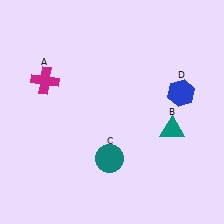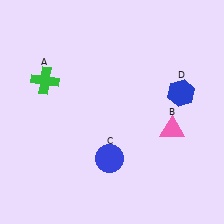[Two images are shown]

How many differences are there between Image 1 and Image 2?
There are 3 differences between the two images.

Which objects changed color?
A changed from magenta to green. B changed from teal to pink. C changed from teal to blue.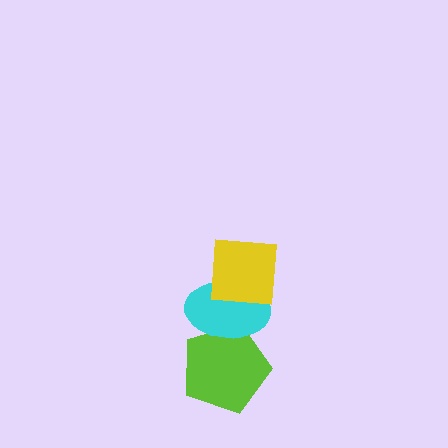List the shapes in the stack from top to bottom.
From top to bottom: the yellow square, the cyan ellipse, the lime pentagon.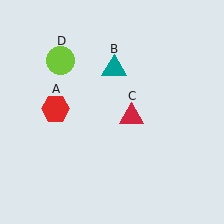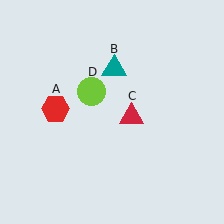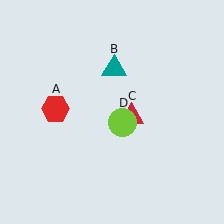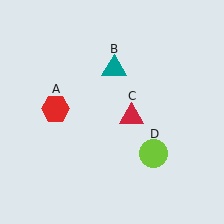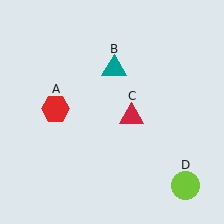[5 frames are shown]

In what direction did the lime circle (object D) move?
The lime circle (object D) moved down and to the right.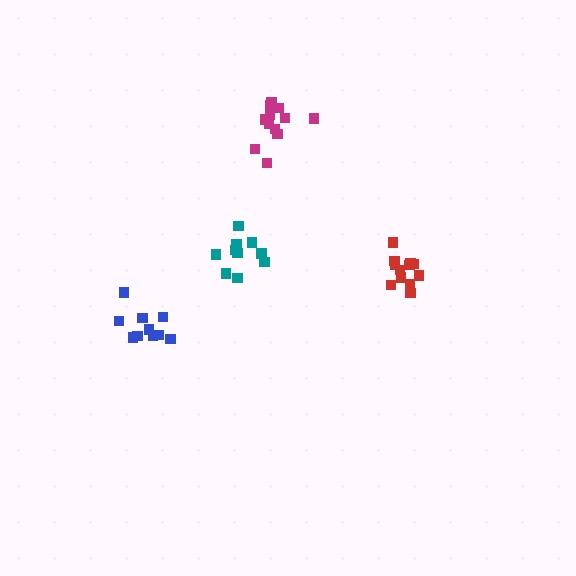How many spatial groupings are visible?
There are 4 spatial groupings.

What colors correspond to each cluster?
The clusters are colored: teal, red, blue, magenta.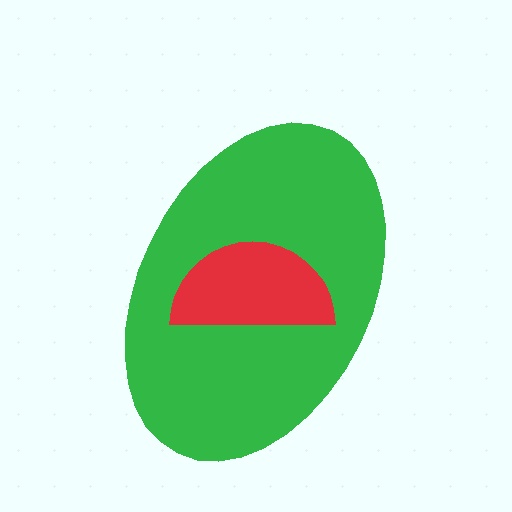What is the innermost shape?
The red semicircle.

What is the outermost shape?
The green ellipse.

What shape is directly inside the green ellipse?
The red semicircle.